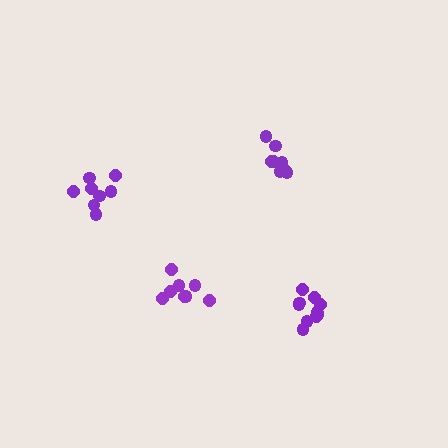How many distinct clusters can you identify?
There are 4 distinct clusters.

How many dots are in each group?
Group 1: 8 dots, Group 2: 8 dots, Group 3: 11 dots, Group 4: 8 dots (35 total).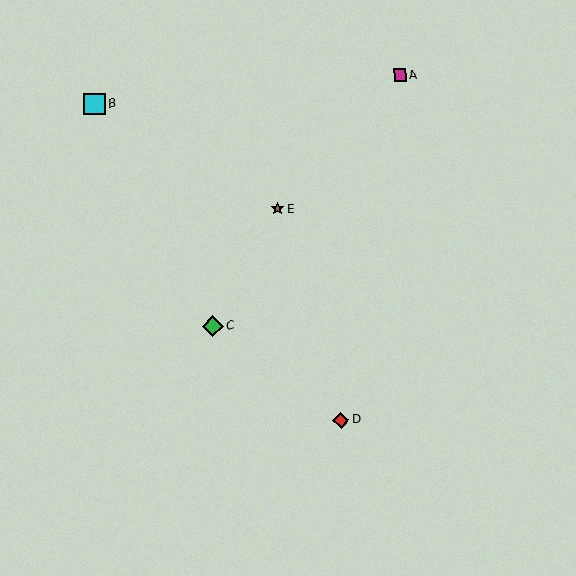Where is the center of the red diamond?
The center of the red diamond is at (341, 420).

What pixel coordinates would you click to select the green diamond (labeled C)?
Click at (213, 326) to select the green diamond C.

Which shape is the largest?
The cyan square (labeled B) is the largest.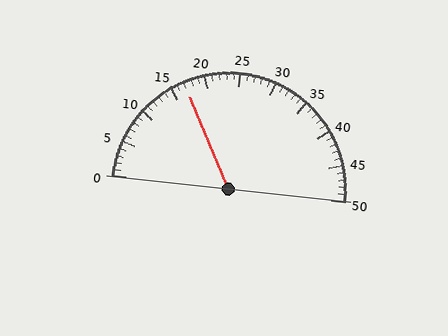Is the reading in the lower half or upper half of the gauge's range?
The reading is in the lower half of the range (0 to 50).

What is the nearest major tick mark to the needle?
The nearest major tick mark is 15.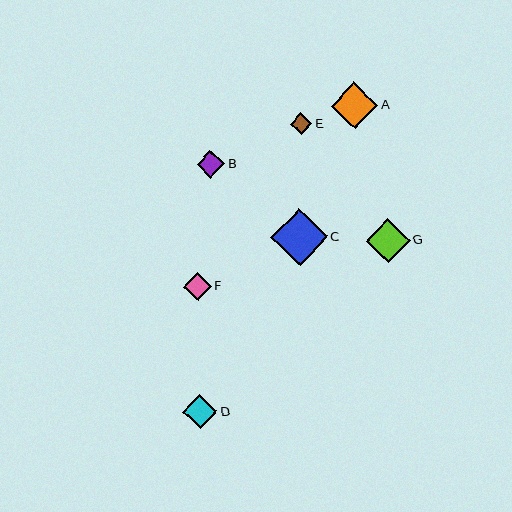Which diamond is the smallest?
Diamond E is the smallest with a size of approximately 21 pixels.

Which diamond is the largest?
Diamond C is the largest with a size of approximately 57 pixels.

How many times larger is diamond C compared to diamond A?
Diamond C is approximately 1.2 times the size of diamond A.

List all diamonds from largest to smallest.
From largest to smallest: C, A, G, D, F, B, E.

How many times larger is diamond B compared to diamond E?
Diamond B is approximately 1.3 times the size of diamond E.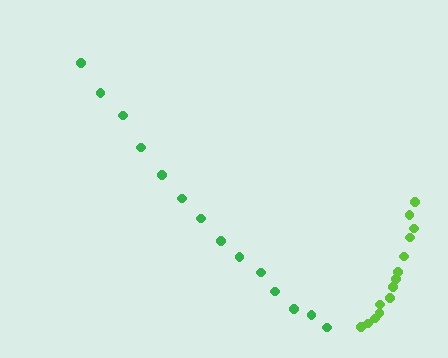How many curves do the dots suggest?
There are 2 distinct paths.